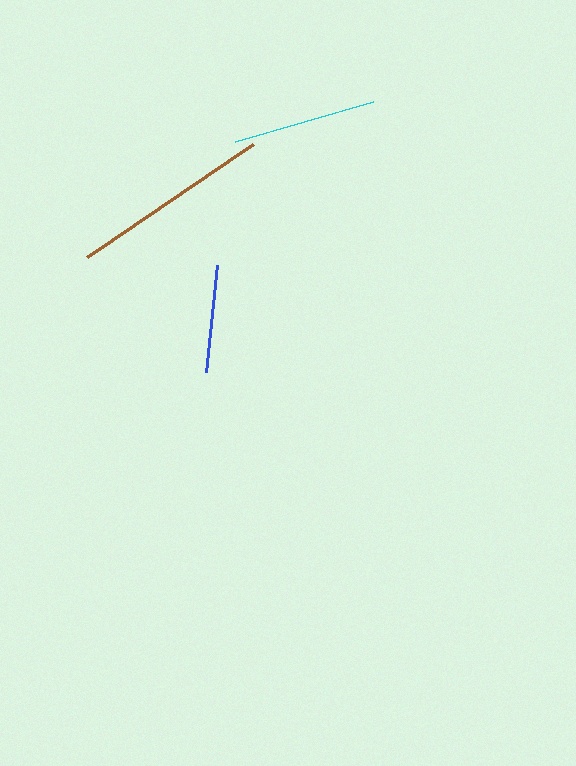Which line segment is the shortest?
The blue line is the shortest at approximately 107 pixels.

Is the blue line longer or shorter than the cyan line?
The cyan line is longer than the blue line.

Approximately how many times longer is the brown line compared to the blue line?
The brown line is approximately 1.9 times the length of the blue line.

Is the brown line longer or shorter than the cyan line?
The brown line is longer than the cyan line.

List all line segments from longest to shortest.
From longest to shortest: brown, cyan, blue.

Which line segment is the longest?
The brown line is the longest at approximately 201 pixels.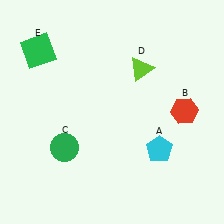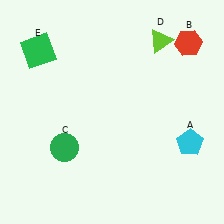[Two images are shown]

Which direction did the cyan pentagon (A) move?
The cyan pentagon (A) moved right.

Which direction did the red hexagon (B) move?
The red hexagon (B) moved up.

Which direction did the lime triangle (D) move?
The lime triangle (D) moved up.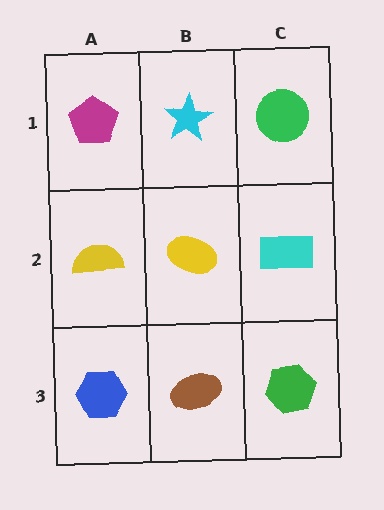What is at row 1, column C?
A green circle.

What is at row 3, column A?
A blue hexagon.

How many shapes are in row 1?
3 shapes.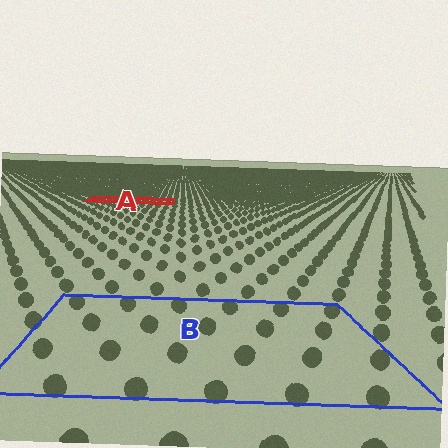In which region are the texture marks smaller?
The texture marks are smaller in region A, because it is farther away.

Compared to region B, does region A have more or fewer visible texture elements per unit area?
Region A has more texture elements per unit area — they are packed more densely because it is farther away.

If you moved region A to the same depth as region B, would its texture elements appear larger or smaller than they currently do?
They would appear larger. At a closer depth, the same texture elements are projected at a bigger on-screen size.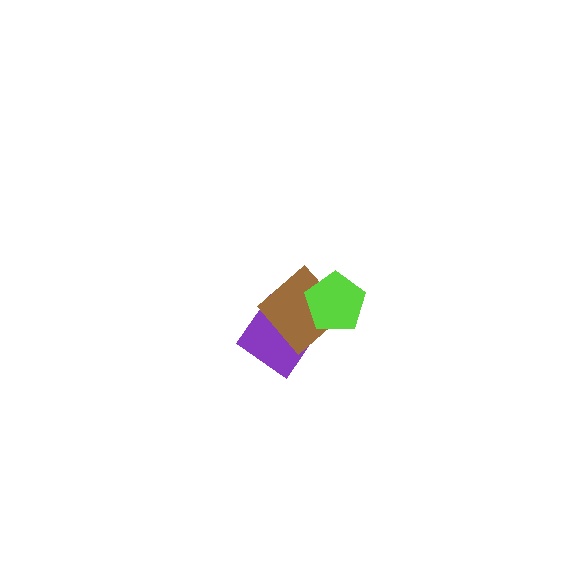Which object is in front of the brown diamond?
The lime pentagon is in front of the brown diamond.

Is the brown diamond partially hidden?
Yes, it is partially covered by another shape.